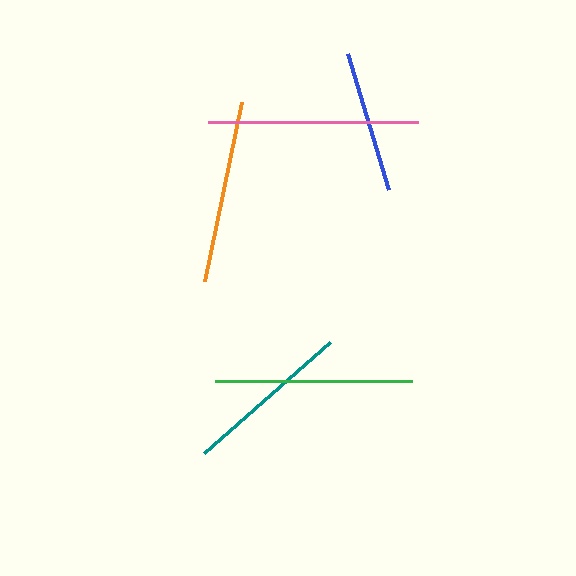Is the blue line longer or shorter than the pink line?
The pink line is longer than the blue line.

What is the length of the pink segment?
The pink segment is approximately 210 pixels long.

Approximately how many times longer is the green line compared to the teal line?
The green line is approximately 1.2 times the length of the teal line.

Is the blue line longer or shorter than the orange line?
The orange line is longer than the blue line.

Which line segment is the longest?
The pink line is the longest at approximately 210 pixels.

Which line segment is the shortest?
The blue line is the shortest at approximately 142 pixels.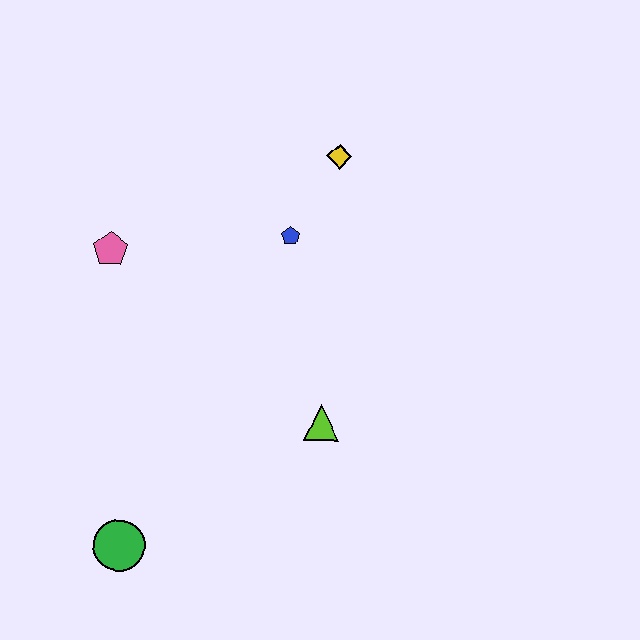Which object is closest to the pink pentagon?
The blue pentagon is closest to the pink pentagon.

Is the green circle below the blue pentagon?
Yes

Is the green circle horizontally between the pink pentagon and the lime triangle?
Yes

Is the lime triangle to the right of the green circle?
Yes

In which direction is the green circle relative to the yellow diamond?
The green circle is below the yellow diamond.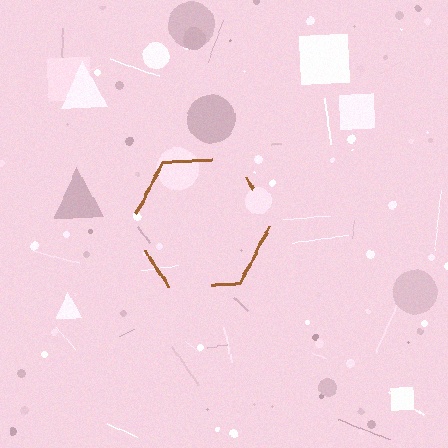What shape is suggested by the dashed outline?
The dashed outline suggests a hexagon.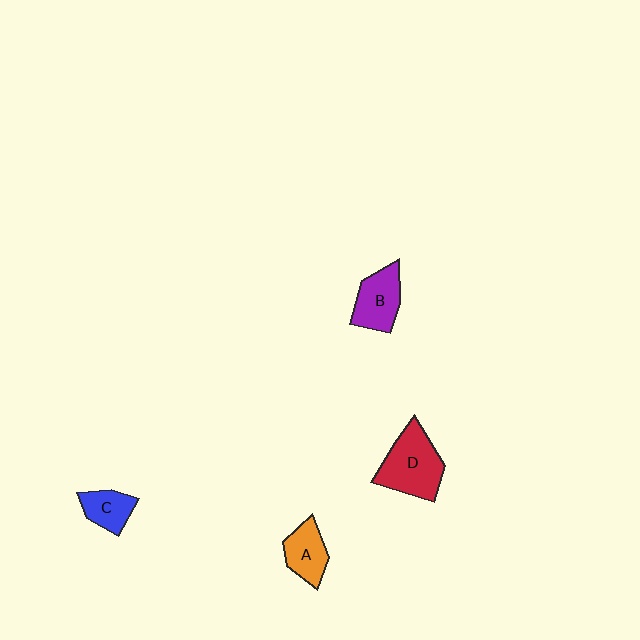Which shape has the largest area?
Shape D (red).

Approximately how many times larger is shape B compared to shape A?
Approximately 1.2 times.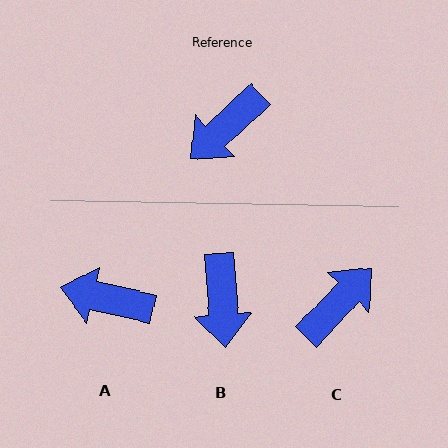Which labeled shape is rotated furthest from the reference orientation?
C, about 177 degrees away.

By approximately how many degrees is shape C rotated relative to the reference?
Approximately 177 degrees clockwise.